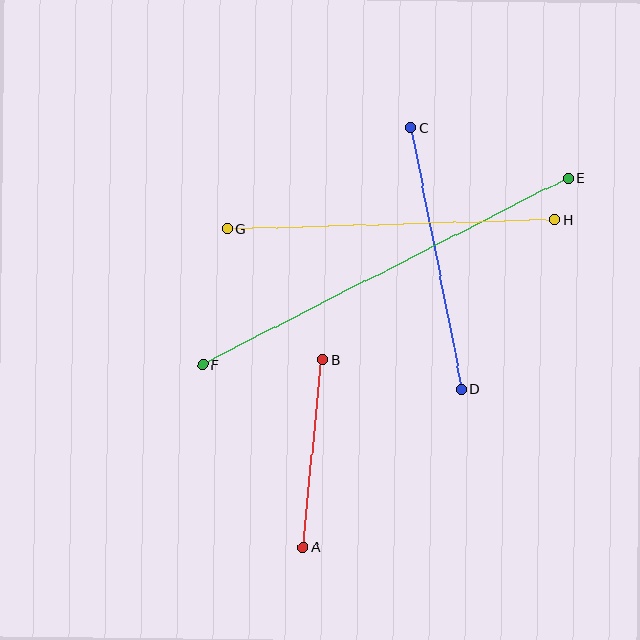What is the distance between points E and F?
The distance is approximately 410 pixels.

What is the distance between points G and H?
The distance is approximately 328 pixels.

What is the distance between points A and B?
The distance is approximately 189 pixels.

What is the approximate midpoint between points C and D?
The midpoint is at approximately (436, 258) pixels.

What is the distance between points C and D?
The distance is approximately 266 pixels.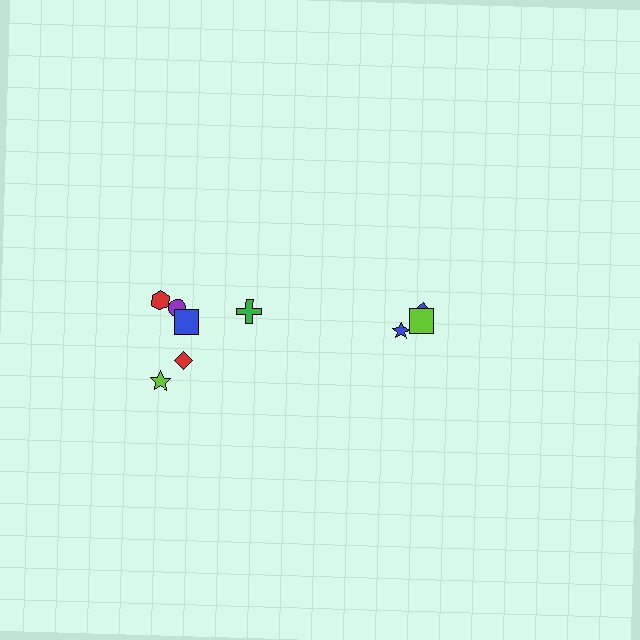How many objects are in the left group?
There are 6 objects.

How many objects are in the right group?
There are 3 objects.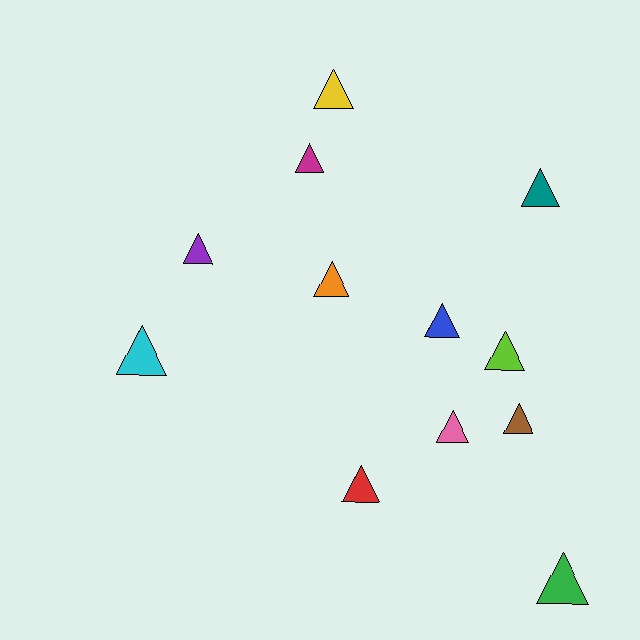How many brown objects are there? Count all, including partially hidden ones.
There is 1 brown object.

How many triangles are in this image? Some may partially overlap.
There are 12 triangles.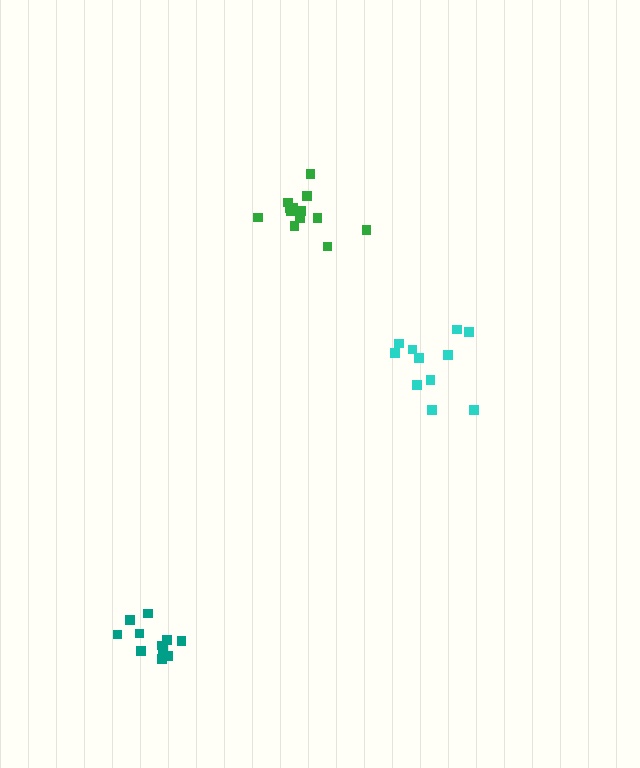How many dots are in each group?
Group 1: 13 dots, Group 2: 11 dots, Group 3: 11 dots (35 total).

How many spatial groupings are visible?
There are 3 spatial groupings.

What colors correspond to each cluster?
The clusters are colored: green, cyan, teal.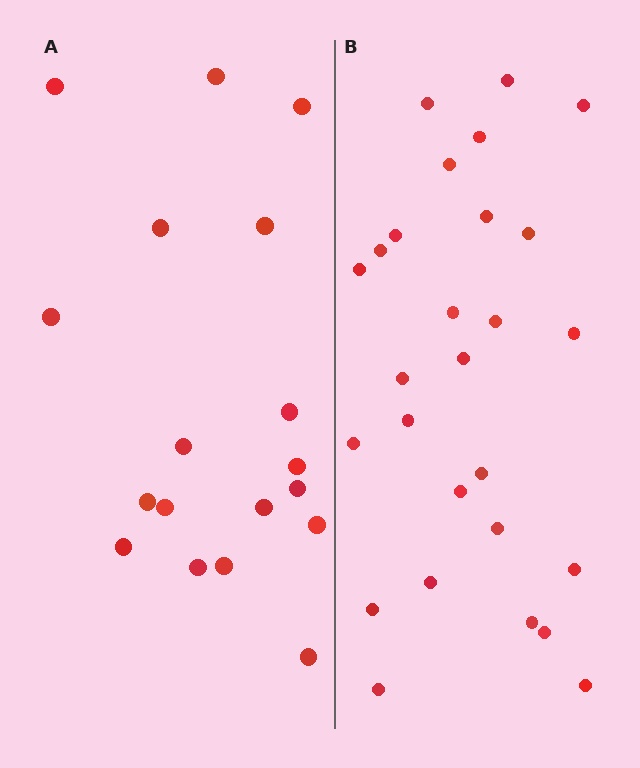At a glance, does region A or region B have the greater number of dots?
Region B (the right region) has more dots.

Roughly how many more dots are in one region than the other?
Region B has roughly 8 or so more dots than region A.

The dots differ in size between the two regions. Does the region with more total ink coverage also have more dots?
No. Region A has more total ink coverage because its dots are larger, but region B actually contains more individual dots. Total area can be misleading — the number of items is what matters here.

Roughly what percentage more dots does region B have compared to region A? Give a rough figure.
About 50% more.